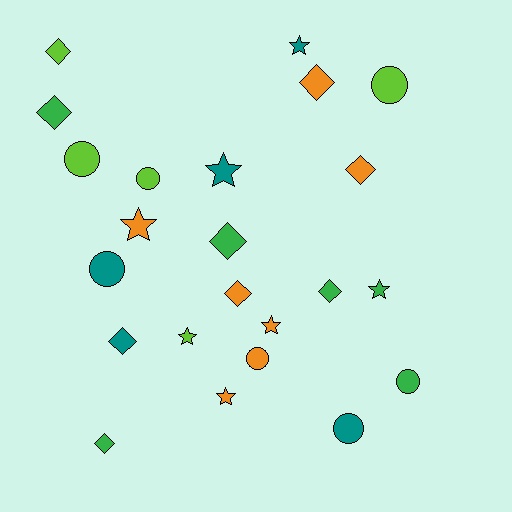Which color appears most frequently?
Orange, with 7 objects.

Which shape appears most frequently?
Diamond, with 9 objects.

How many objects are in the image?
There are 23 objects.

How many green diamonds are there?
There are 4 green diamonds.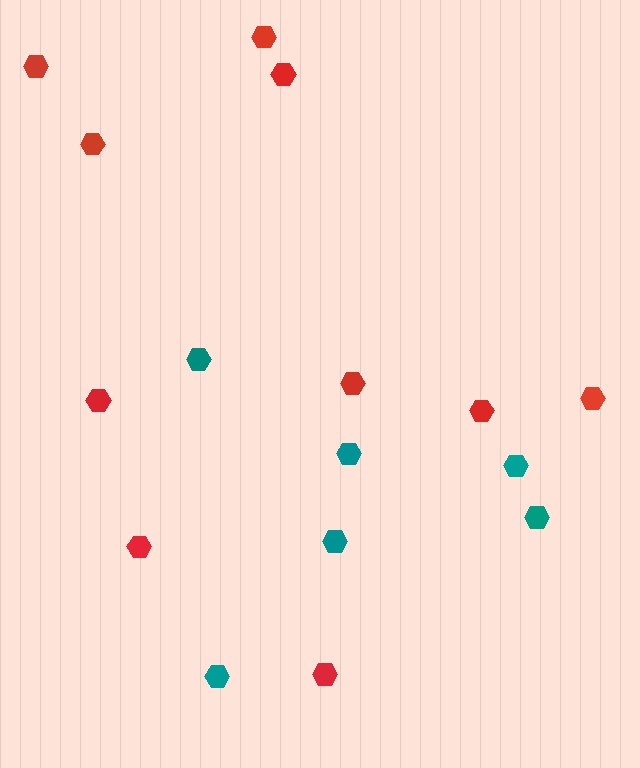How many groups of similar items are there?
There are 2 groups: one group of teal hexagons (6) and one group of red hexagons (10).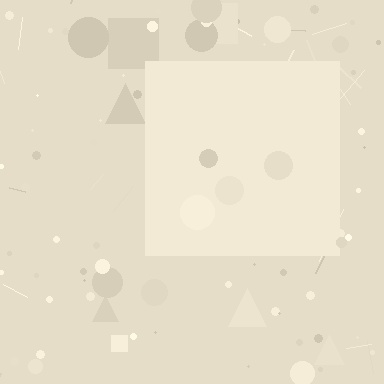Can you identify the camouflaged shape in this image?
The camouflaged shape is a square.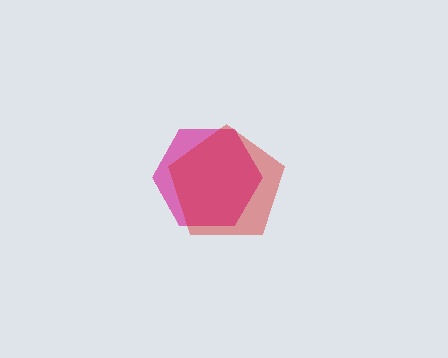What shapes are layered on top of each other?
The layered shapes are: a magenta hexagon, a red pentagon.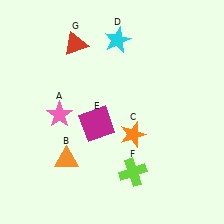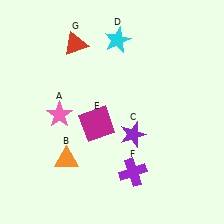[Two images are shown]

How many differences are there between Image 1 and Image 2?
There are 2 differences between the two images.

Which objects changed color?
C changed from orange to purple. F changed from lime to purple.